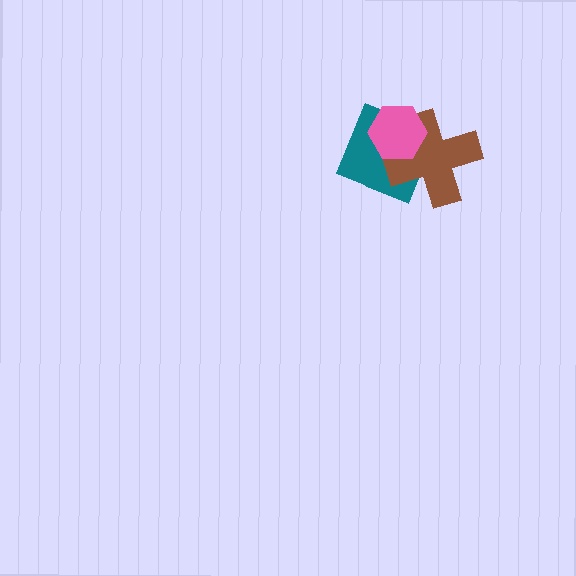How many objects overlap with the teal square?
2 objects overlap with the teal square.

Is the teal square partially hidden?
Yes, it is partially covered by another shape.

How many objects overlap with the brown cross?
2 objects overlap with the brown cross.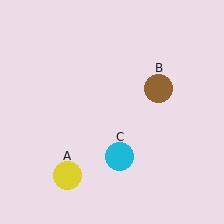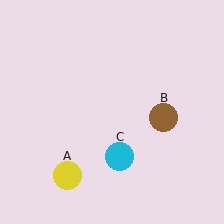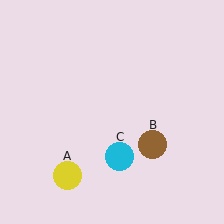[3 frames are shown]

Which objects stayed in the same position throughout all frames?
Yellow circle (object A) and cyan circle (object C) remained stationary.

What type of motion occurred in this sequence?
The brown circle (object B) rotated clockwise around the center of the scene.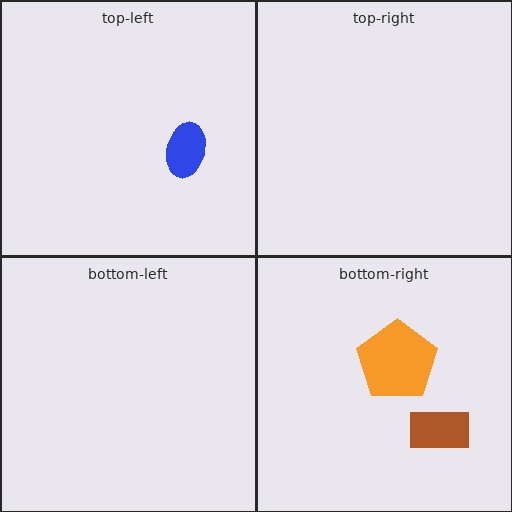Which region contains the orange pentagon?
The bottom-right region.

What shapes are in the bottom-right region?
The orange pentagon, the brown rectangle.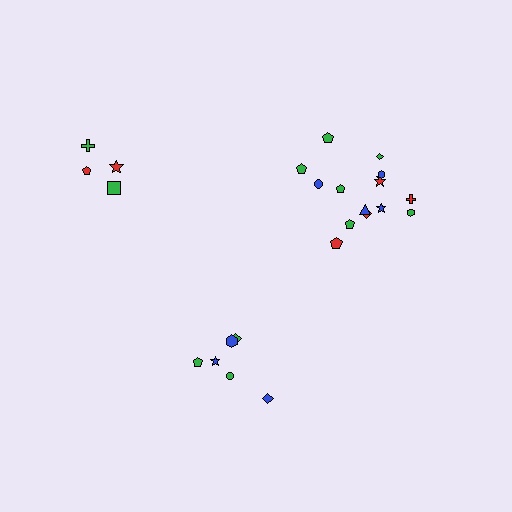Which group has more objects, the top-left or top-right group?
The top-right group.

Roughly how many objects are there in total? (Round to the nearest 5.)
Roughly 25 objects in total.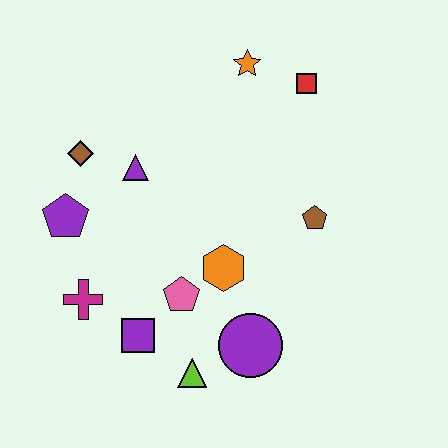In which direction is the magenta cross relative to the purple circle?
The magenta cross is to the left of the purple circle.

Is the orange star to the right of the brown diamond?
Yes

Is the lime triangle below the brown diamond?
Yes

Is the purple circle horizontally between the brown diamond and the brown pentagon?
Yes